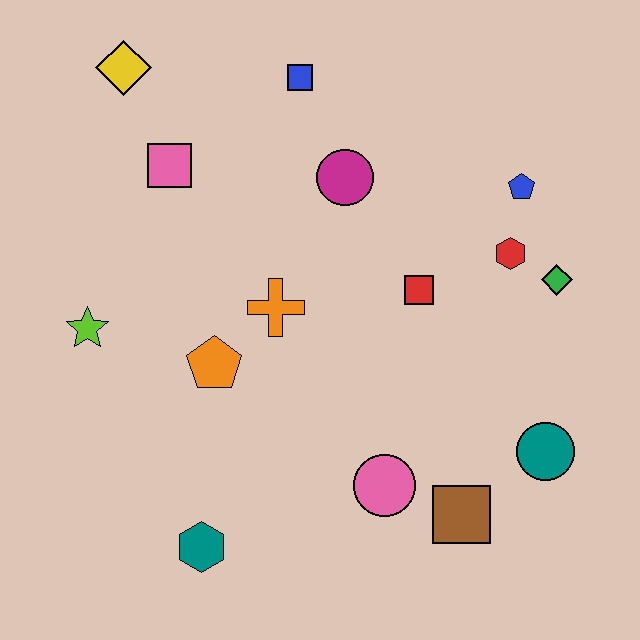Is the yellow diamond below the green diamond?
No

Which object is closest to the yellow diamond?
The pink square is closest to the yellow diamond.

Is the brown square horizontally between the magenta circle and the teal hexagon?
No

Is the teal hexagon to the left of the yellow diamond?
No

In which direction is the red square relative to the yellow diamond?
The red square is to the right of the yellow diamond.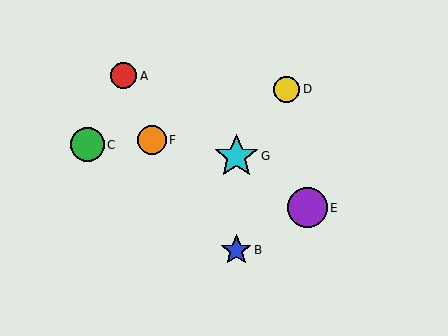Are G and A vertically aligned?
No, G is at x≈236 and A is at x≈124.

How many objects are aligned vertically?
2 objects (B, G) are aligned vertically.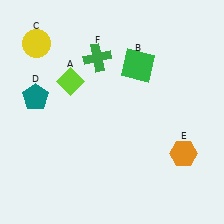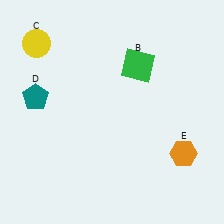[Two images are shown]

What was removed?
The lime diamond (A), the green cross (F) were removed in Image 2.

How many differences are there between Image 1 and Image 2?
There are 2 differences between the two images.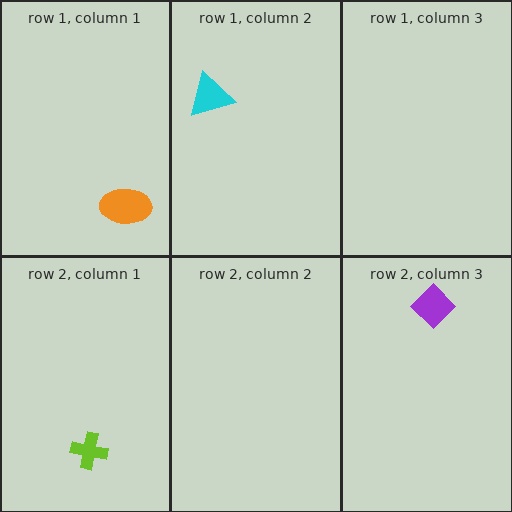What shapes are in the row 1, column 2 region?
The cyan triangle.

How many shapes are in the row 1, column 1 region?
1.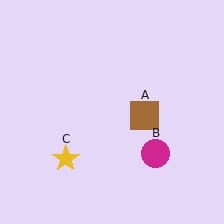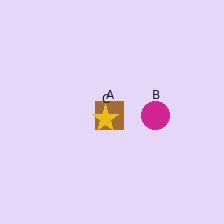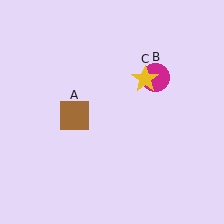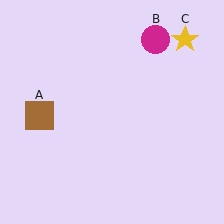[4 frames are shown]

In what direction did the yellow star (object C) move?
The yellow star (object C) moved up and to the right.